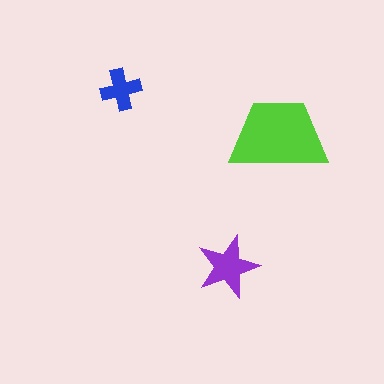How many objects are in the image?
There are 3 objects in the image.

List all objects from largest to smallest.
The lime trapezoid, the purple star, the blue cross.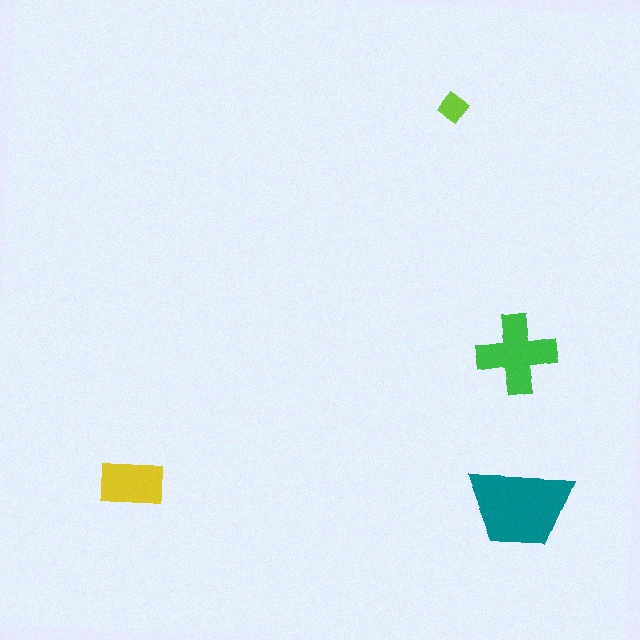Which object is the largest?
The teal trapezoid.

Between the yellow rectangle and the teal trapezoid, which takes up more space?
The teal trapezoid.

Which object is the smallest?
The lime diamond.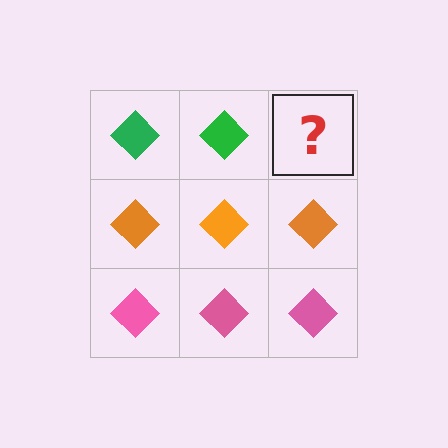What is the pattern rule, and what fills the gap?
The rule is that each row has a consistent color. The gap should be filled with a green diamond.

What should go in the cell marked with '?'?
The missing cell should contain a green diamond.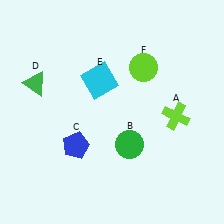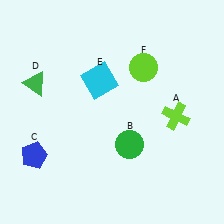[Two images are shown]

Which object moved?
The blue pentagon (C) moved left.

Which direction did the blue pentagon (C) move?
The blue pentagon (C) moved left.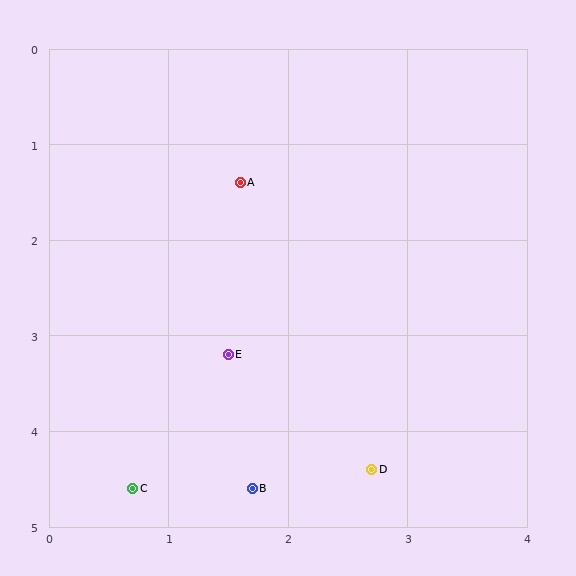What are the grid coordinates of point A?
Point A is at approximately (1.6, 1.4).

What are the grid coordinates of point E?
Point E is at approximately (1.5, 3.2).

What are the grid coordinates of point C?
Point C is at approximately (0.7, 4.6).